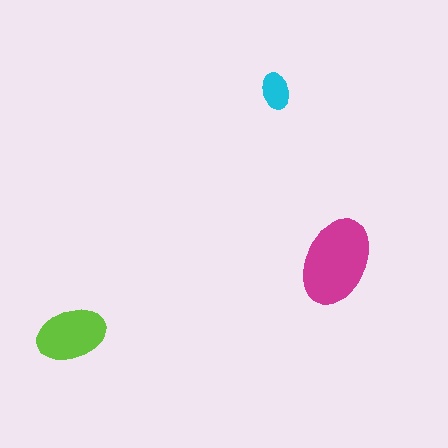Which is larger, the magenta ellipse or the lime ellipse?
The magenta one.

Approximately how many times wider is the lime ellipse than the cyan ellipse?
About 2 times wider.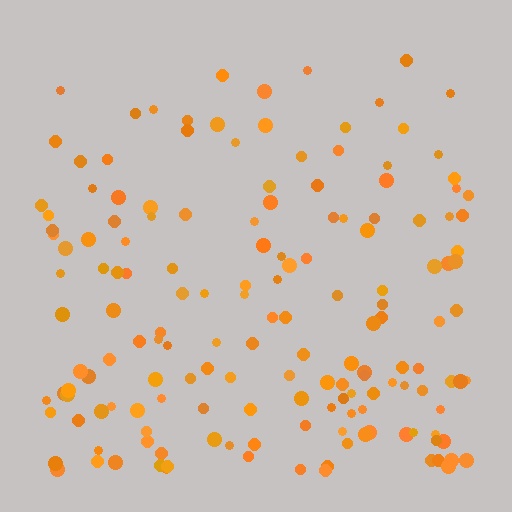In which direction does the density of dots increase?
From top to bottom, with the bottom side densest.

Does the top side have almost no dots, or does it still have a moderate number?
Still a moderate number, just noticeably fewer than the bottom.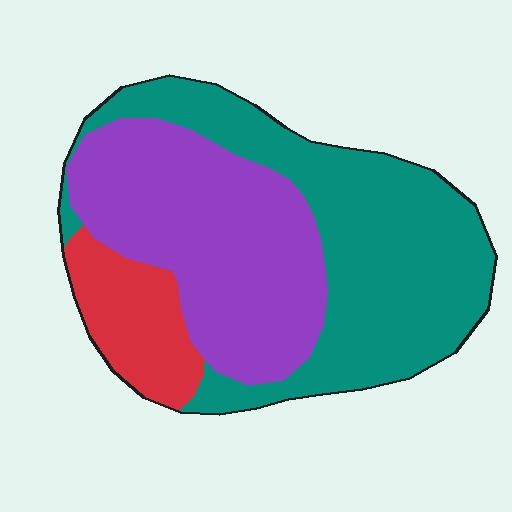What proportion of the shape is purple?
Purple covers roughly 40% of the shape.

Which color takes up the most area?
Teal, at roughly 45%.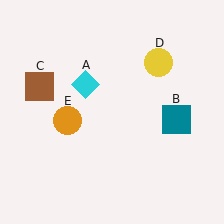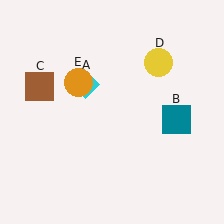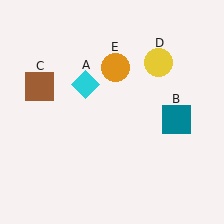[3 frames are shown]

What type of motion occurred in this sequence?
The orange circle (object E) rotated clockwise around the center of the scene.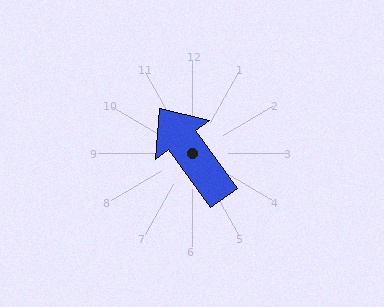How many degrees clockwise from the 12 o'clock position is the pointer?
Approximately 324 degrees.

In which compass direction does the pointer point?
Northwest.